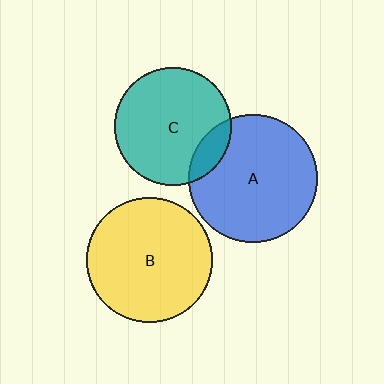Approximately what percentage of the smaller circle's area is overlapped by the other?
Approximately 15%.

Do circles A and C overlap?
Yes.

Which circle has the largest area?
Circle A (blue).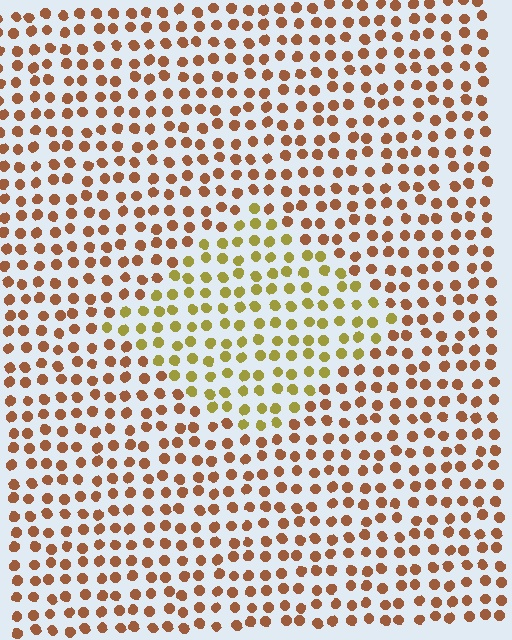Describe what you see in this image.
The image is filled with small brown elements in a uniform arrangement. A diamond-shaped region is visible where the elements are tinted to a slightly different hue, forming a subtle color boundary.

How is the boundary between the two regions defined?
The boundary is defined purely by a slight shift in hue (about 39 degrees). Spacing, size, and orientation are identical on both sides.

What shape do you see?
I see a diamond.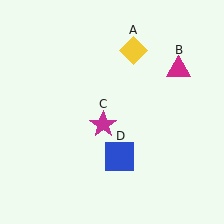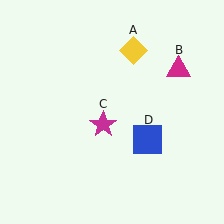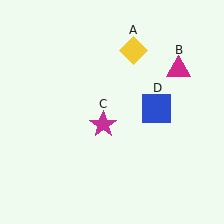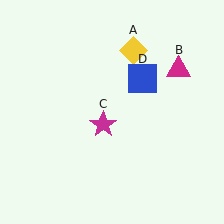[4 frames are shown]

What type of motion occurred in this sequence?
The blue square (object D) rotated counterclockwise around the center of the scene.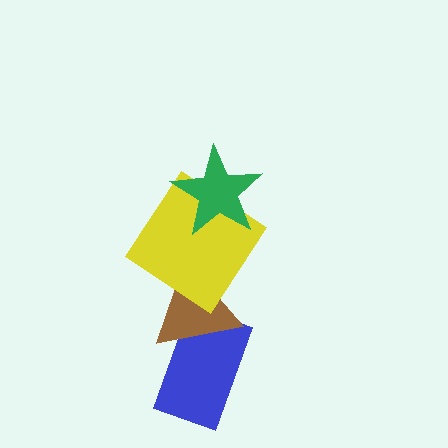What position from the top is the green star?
The green star is 1st from the top.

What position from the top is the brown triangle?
The brown triangle is 3rd from the top.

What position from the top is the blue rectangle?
The blue rectangle is 4th from the top.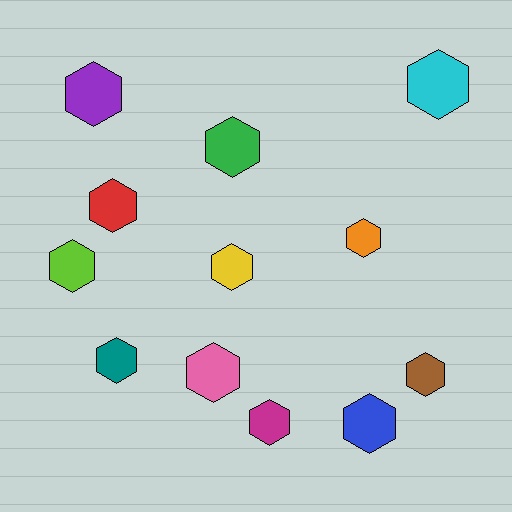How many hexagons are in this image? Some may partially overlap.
There are 12 hexagons.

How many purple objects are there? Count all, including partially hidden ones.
There is 1 purple object.